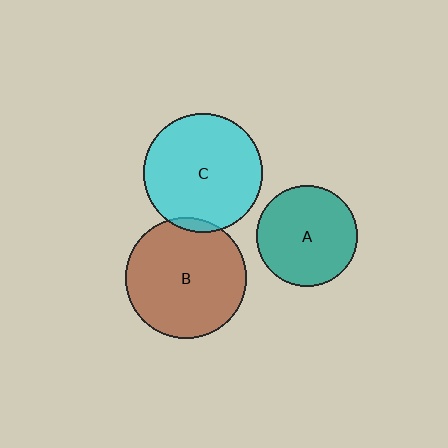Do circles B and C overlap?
Yes.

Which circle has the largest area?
Circle B (brown).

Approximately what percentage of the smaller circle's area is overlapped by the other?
Approximately 5%.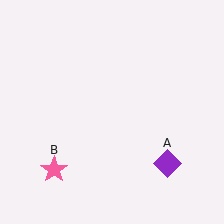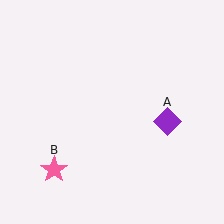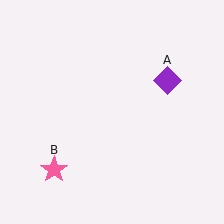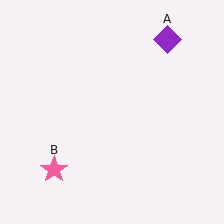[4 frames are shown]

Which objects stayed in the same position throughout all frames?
Pink star (object B) remained stationary.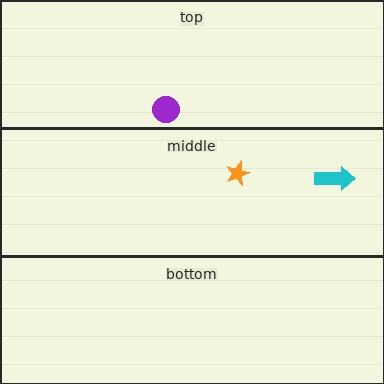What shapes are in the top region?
The purple circle.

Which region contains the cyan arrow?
The middle region.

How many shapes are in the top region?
1.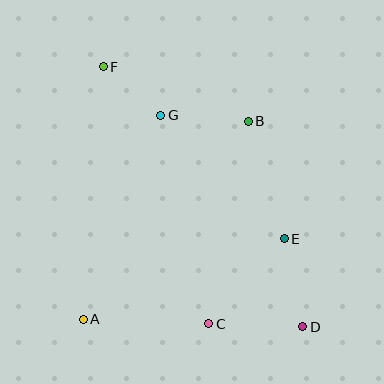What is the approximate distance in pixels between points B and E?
The distance between B and E is approximately 123 pixels.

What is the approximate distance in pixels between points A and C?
The distance between A and C is approximately 126 pixels.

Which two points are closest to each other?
Points F and G are closest to each other.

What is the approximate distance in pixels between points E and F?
The distance between E and F is approximately 250 pixels.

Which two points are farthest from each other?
Points D and F are farthest from each other.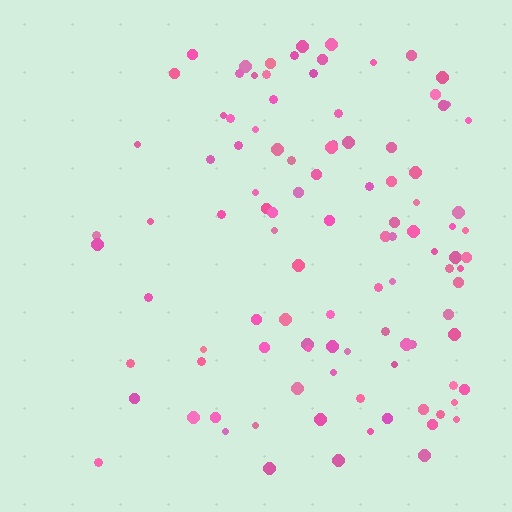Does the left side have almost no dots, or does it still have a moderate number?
Still a moderate number, just noticeably fewer than the right.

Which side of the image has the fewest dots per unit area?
The left.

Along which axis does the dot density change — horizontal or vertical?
Horizontal.